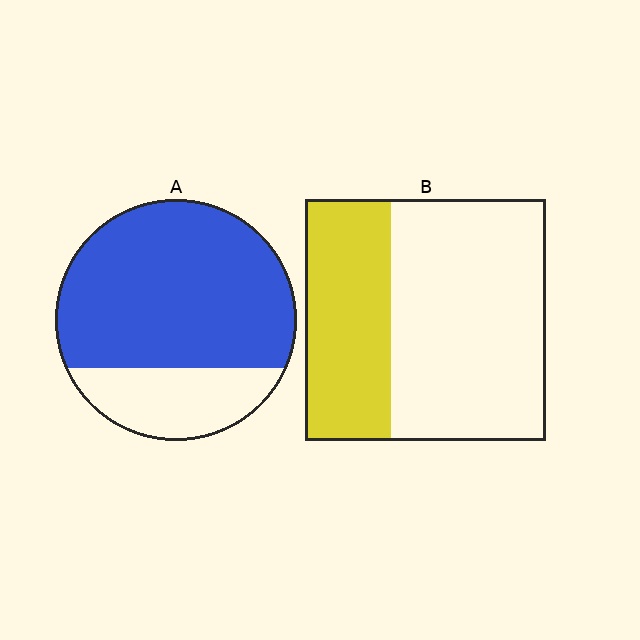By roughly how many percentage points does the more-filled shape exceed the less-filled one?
By roughly 40 percentage points (A over B).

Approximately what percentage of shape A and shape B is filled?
A is approximately 75% and B is approximately 35%.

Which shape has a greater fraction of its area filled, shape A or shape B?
Shape A.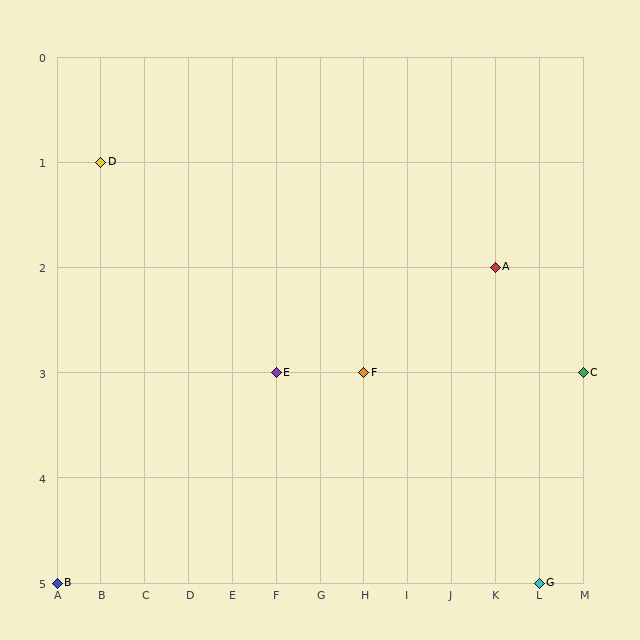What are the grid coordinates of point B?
Point B is at grid coordinates (A, 5).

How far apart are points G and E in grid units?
Points G and E are 6 columns and 2 rows apart (about 6.3 grid units diagonally).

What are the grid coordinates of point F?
Point F is at grid coordinates (H, 3).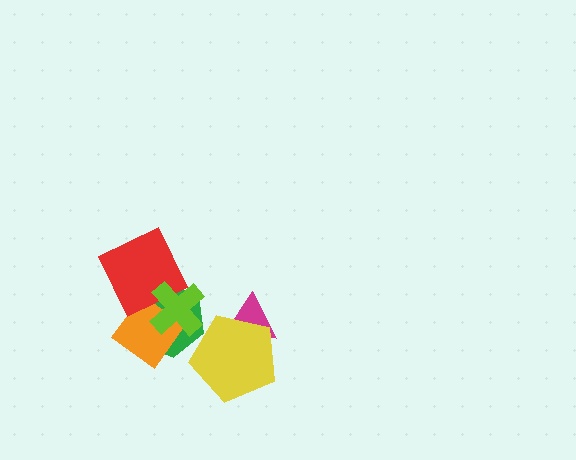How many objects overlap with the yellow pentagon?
1 object overlaps with the yellow pentagon.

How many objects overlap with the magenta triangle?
1 object overlaps with the magenta triangle.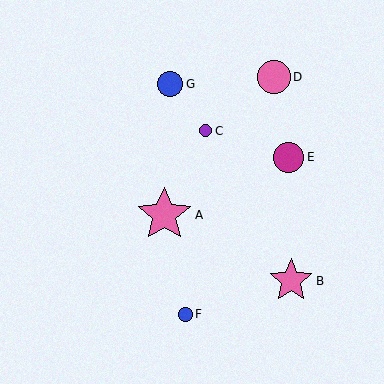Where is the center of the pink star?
The center of the pink star is at (164, 215).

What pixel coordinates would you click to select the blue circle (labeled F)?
Click at (185, 314) to select the blue circle F.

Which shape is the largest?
The pink star (labeled A) is the largest.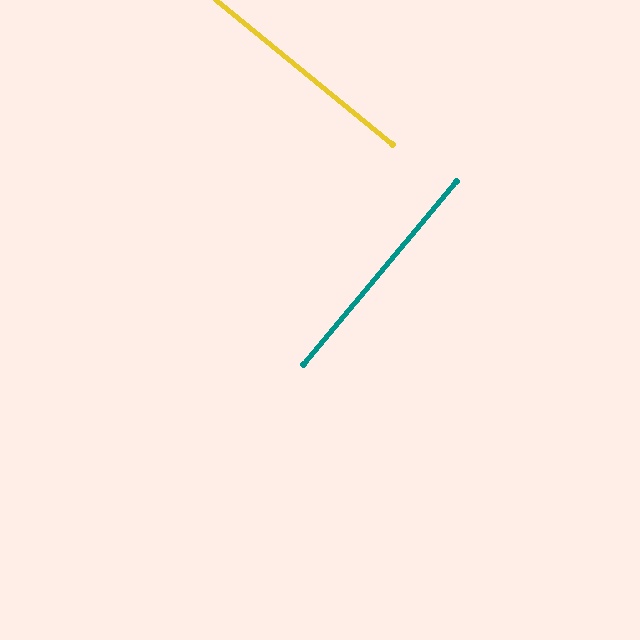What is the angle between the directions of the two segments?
Approximately 89 degrees.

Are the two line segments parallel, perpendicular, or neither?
Perpendicular — they meet at approximately 89°.